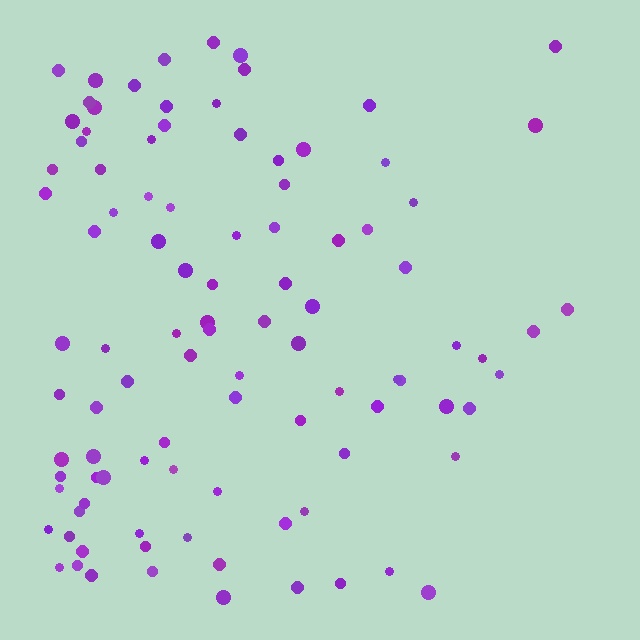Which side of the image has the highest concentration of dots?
The left.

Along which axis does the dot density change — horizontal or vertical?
Horizontal.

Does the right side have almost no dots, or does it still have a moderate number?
Still a moderate number, just noticeably fewer than the left.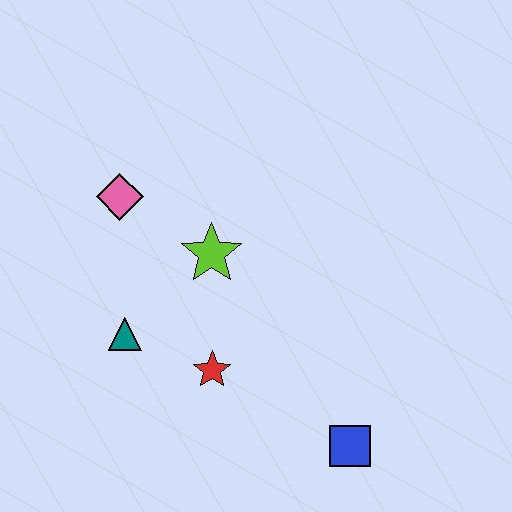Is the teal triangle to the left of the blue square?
Yes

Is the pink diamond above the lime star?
Yes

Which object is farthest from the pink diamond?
The blue square is farthest from the pink diamond.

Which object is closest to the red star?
The teal triangle is closest to the red star.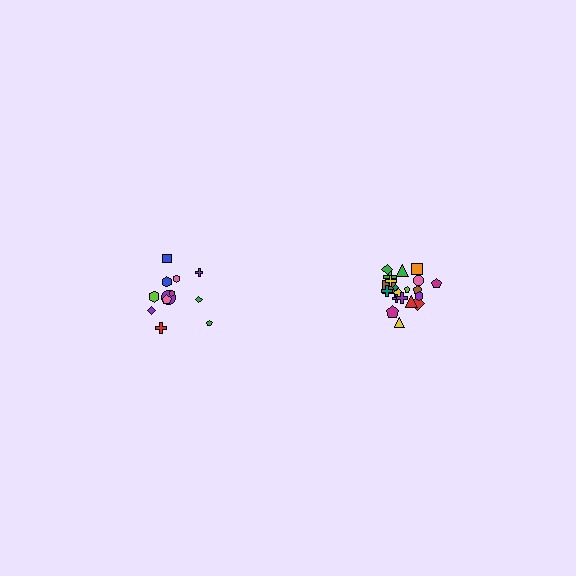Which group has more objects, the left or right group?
The right group.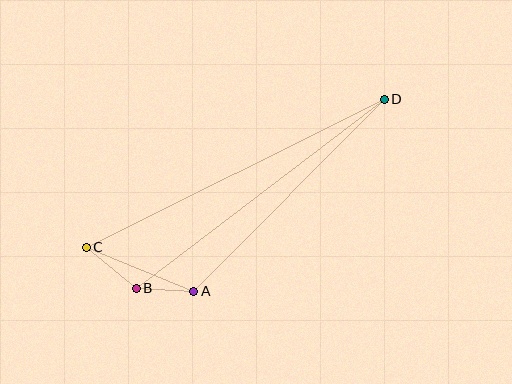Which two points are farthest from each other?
Points C and D are farthest from each other.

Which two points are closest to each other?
Points A and B are closest to each other.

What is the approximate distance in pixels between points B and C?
The distance between B and C is approximately 65 pixels.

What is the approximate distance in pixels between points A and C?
The distance between A and C is approximately 116 pixels.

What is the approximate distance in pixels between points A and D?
The distance between A and D is approximately 271 pixels.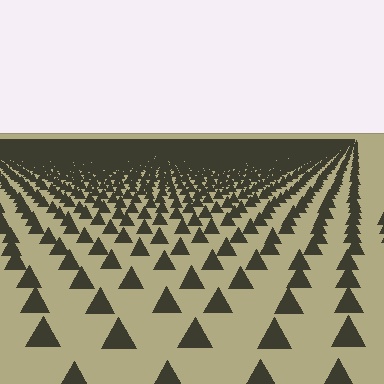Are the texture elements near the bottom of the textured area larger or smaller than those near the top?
Larger. Near the bottom, elements are closer to the viewer and appear at a bigger on-screen size.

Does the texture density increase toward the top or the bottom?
Density increases toward the top.